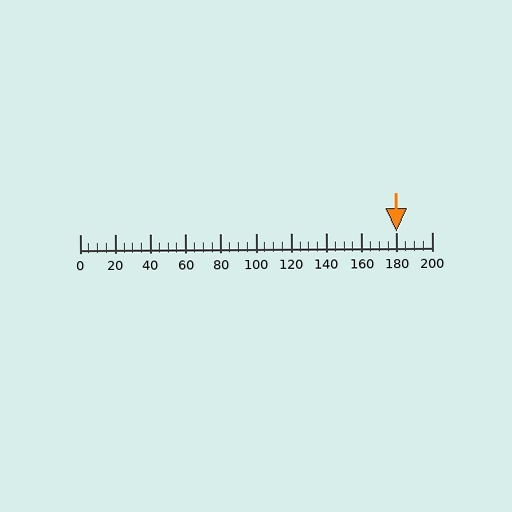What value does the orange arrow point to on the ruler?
The orange arrow points to approximately 180.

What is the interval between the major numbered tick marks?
The major tick marks are spaced 20 units apart.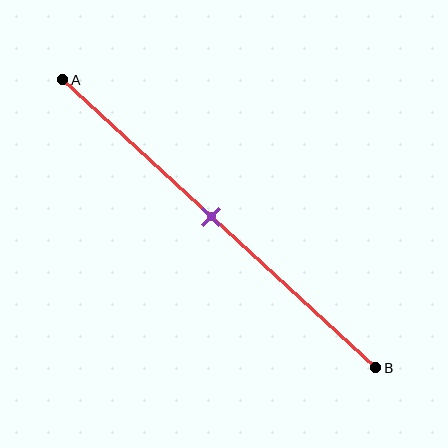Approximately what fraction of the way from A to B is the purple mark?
The purple mark is approximately 50% of the way from A to B.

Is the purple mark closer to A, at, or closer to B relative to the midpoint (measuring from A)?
The purple mark is approximately at the midpoint of segment AB.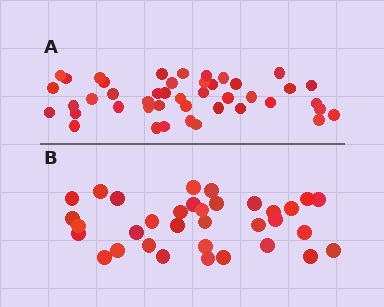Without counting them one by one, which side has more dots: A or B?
Region A (the top region) has more dots.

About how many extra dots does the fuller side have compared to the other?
Region A has roughly 10 or so more dots than region B.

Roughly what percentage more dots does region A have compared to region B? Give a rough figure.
About 30% more.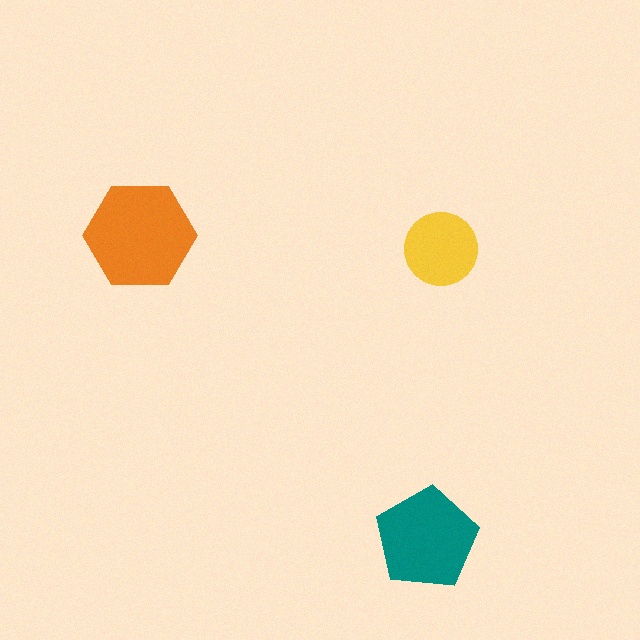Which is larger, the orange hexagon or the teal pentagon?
The orange hexagon.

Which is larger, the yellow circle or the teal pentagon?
The teal pentagon.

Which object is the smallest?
The yellow circle.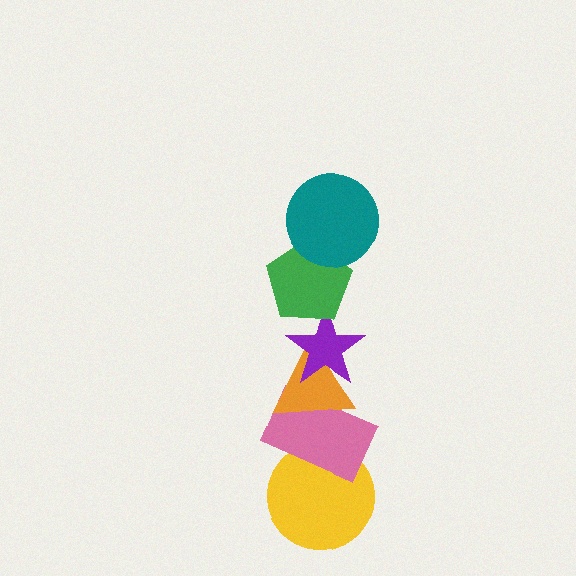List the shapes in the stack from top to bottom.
From top to bottom: the teal circle, the green pentagon, the purple star, the orange triangle, the pink rectangle, the yellow circle.